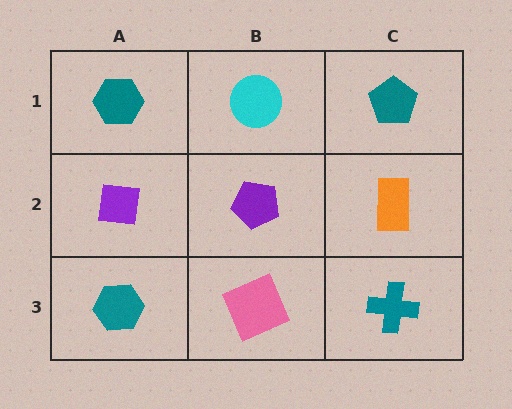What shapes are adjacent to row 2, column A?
A teal hexagon (row 1, column A), a teal hexagon (row 3, column A), a purple pentagon (row 2, column B).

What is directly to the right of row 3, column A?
A pink square.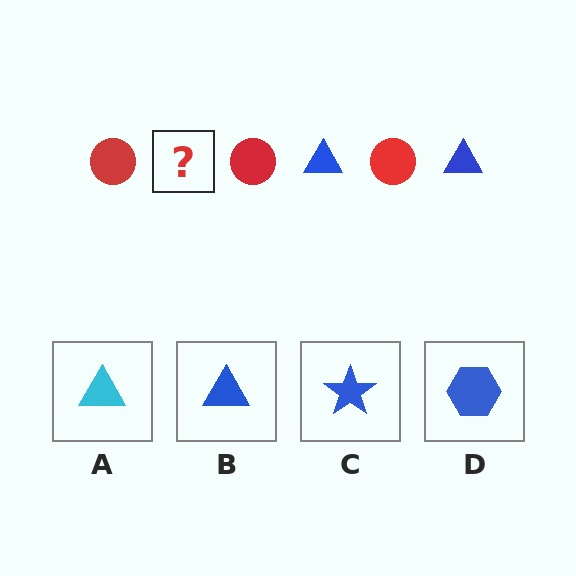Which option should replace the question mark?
Option B.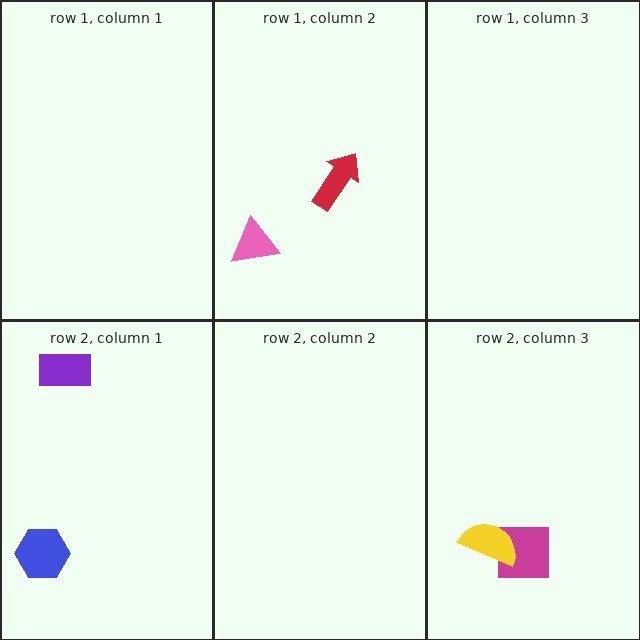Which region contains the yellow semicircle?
The row 2, column 3 region.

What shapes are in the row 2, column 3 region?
The magenta square, the yellow semicircle.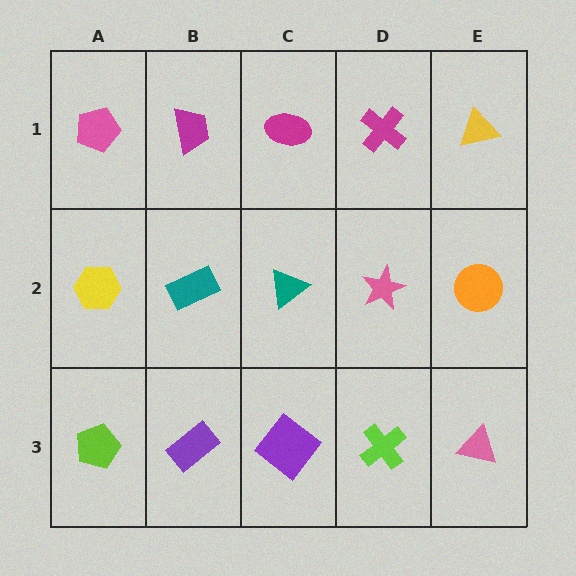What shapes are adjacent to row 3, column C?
A teal triangle (row 2, column C), a purple rectangle (row 3, column B), a lime cross (row 3, column D).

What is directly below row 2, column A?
A lime pentagon.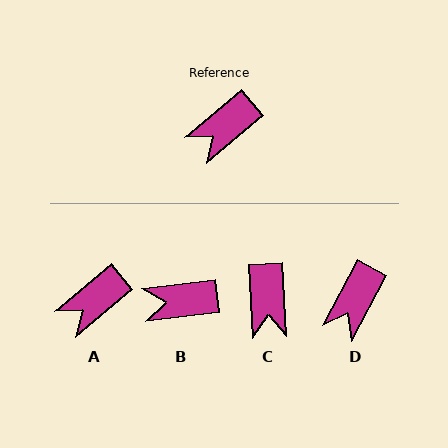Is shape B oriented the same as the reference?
No, it is off by about 33 degrees.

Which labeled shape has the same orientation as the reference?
A.